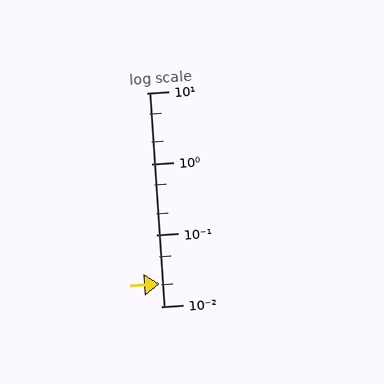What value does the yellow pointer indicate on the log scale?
The pointer indicates approximately 0.021.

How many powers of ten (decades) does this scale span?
The scale spans 3 decades, from 0.01 to 10.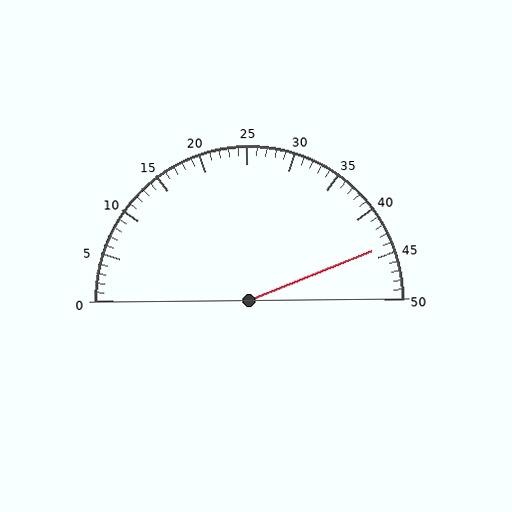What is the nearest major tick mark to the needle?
The nearest major tick mark is 45.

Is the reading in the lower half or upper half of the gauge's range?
The reading is in the upper half of the range (0 to 50).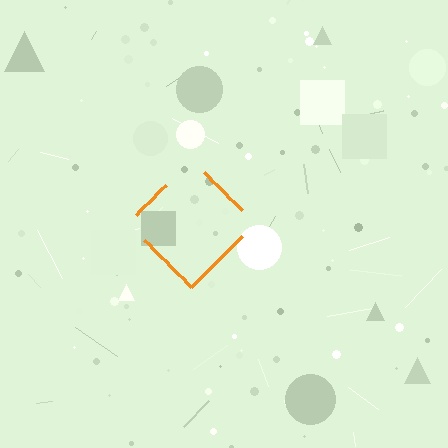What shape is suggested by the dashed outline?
The dashed outline suggests a diamond.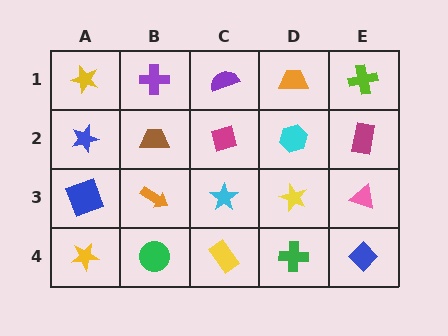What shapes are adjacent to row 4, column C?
A cyan star (row 3, column C), a green circle (row 4, column B), a green cross (row 4, column D).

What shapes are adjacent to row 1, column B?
A brown trapezoid (row 2, column B), a yellow star (row 1, column A), a purple semicircle (row 1, column C).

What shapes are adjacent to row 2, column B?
A purple cross (row 1, column B), an orange arrow (row 3, column B), a blue star (row 2, column A), a magenta diamond (row 2, column C).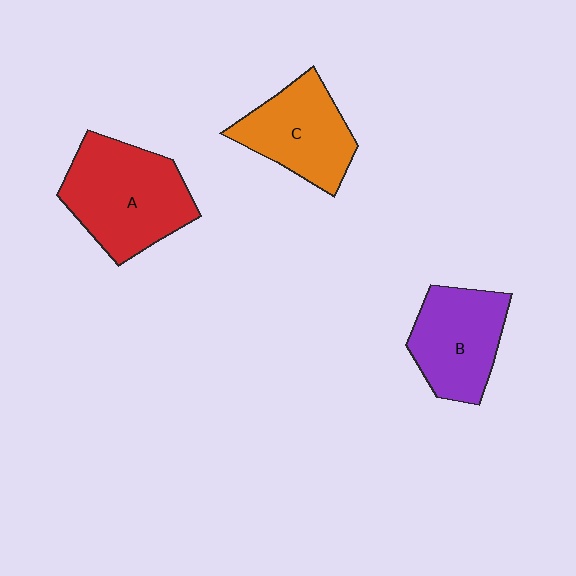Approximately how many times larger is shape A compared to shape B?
Approximately 1.3 times.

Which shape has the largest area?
Shape A (red).